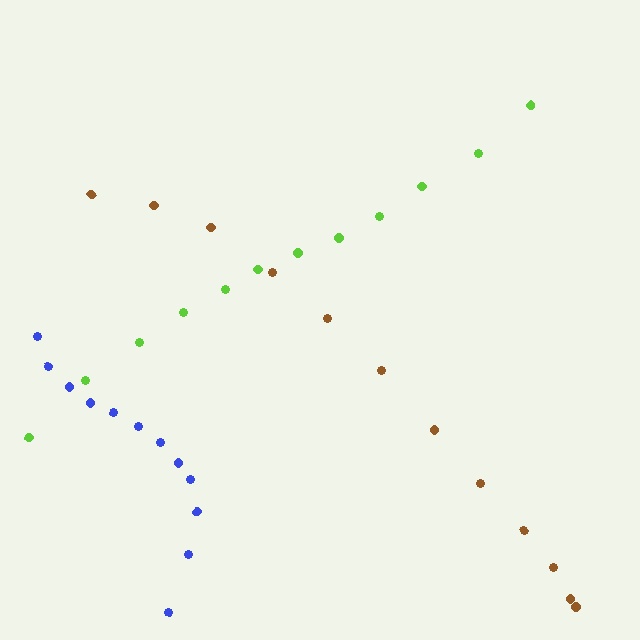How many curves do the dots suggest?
There are 3 distinct paths.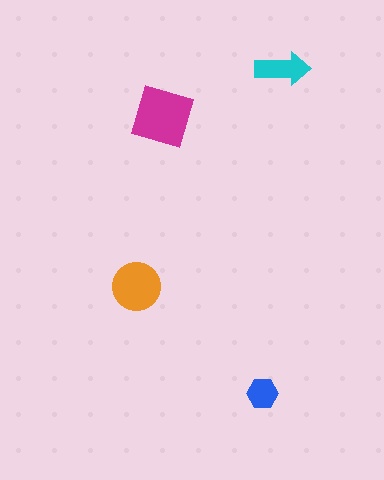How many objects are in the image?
There are 4 objects in the image.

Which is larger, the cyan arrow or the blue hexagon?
The cyan arrow.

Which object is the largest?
The magenta square.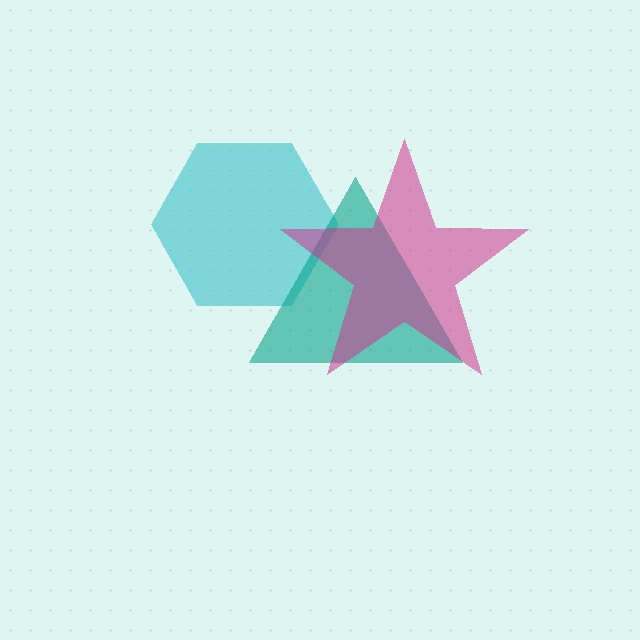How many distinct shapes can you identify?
There are 3 distinct shapes: a cyan hexagon, a teal triangle, a magenta star.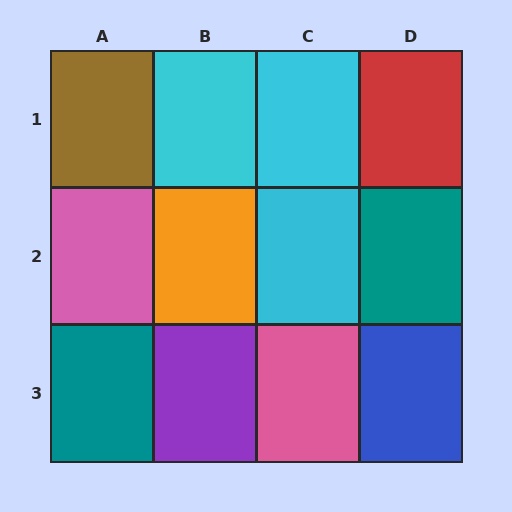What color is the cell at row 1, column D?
Red.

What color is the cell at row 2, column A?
Pink.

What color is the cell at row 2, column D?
Teal.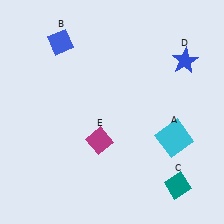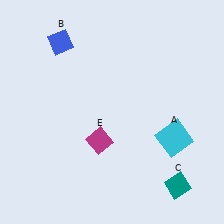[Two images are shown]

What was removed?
The blue star (D) was removed in Image 2.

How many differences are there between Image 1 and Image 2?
There is 1 difference between the two images.